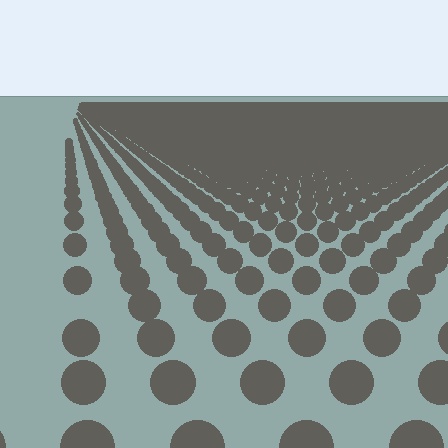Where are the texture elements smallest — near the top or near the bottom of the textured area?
Near the top.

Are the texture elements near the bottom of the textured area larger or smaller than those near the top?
Larger. Near the bottom, elements are closer to the viewer and appear at a bigger on-screen size.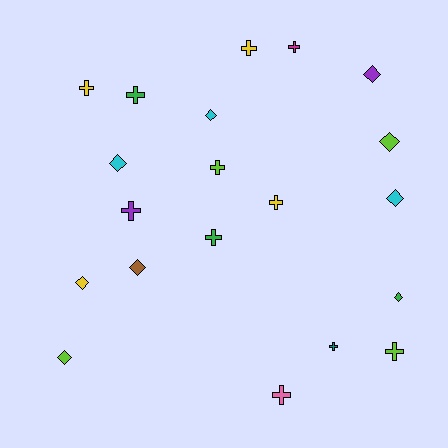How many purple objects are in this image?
There are 2 purple objects.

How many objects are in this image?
There are 20 objects.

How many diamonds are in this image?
There are 9 diamonds.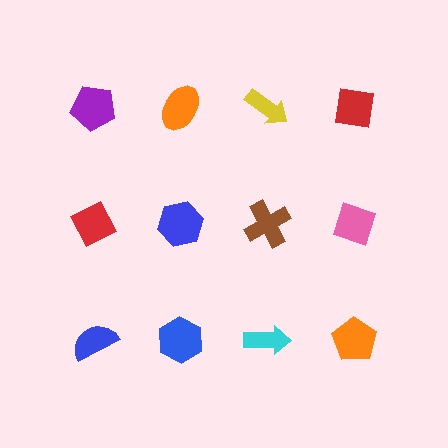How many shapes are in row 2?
4 shapes.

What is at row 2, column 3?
A brown cross.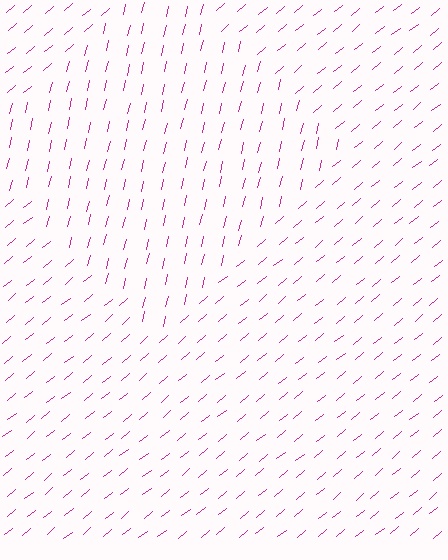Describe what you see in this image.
The image is filled with small magenta line segments. A diamond region in the image has lines oriented differently from the surrounding lines, creating a visible texture boundary.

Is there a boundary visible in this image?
Yes, there is a texture boundary formed by a change in line orientation.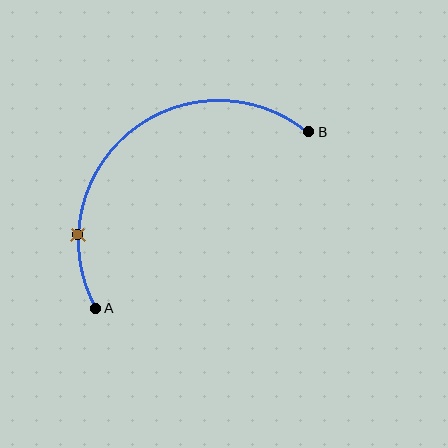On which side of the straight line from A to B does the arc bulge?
The arc bulges above and to the left of the straight line connecting A and B.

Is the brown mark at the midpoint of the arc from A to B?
No. The brown mark lies on the arc but is closer to endpoint A. The arc midpoint would be at the point on the curve equidistant along the arc from both A and B.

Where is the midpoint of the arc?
The arc midpoint is the point on the curve farthest from the straight line joining A and B. It sits above and to the left of that line.